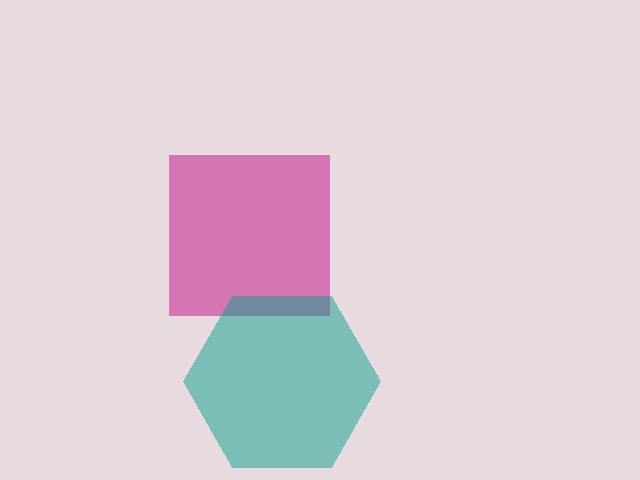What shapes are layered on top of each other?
The layered shapes are: a magenta square, a teal hexagon.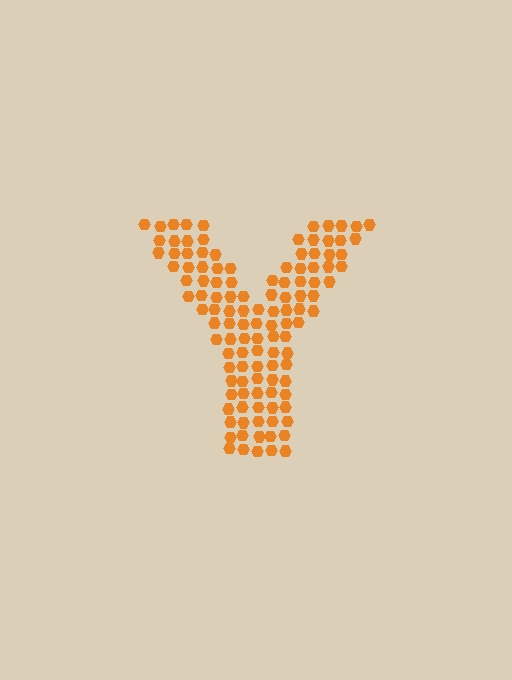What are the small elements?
The small elements are hexagons.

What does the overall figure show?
The overall figure shows the letter Y.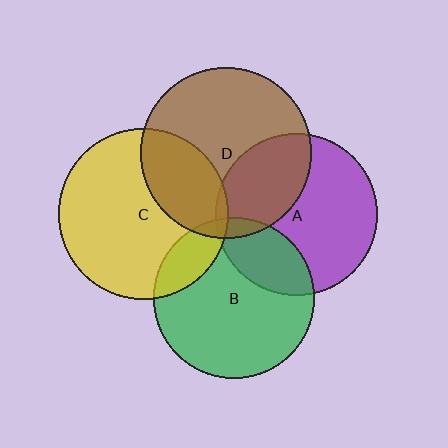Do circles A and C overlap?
Yes.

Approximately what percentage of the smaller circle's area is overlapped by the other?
Approximately 5%.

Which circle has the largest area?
Circle D (brown).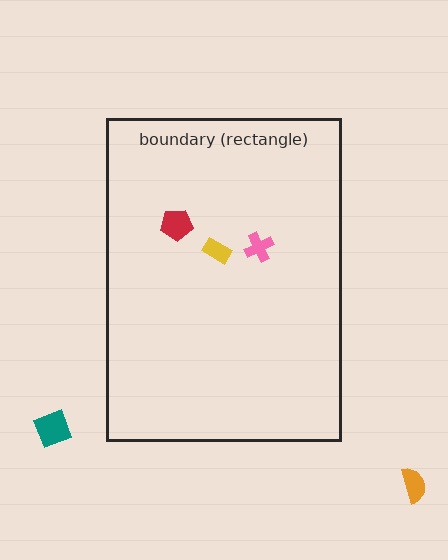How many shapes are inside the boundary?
3 inside, 2 outside.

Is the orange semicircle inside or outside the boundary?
Outside.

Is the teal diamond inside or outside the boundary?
Outside.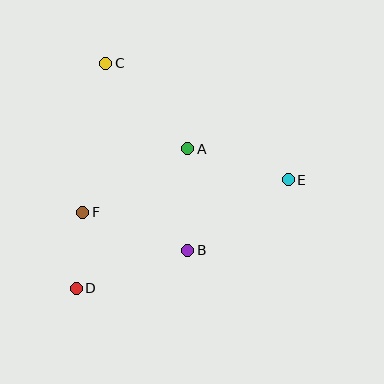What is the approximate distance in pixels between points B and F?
The distance between B and F is approximately 112 pixels.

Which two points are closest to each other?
Points D and F are closest to each other.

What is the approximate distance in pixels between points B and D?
The distance between B and D is approximately 118 pixels.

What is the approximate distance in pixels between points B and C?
The distance between B and C is approximately 204 pixels.